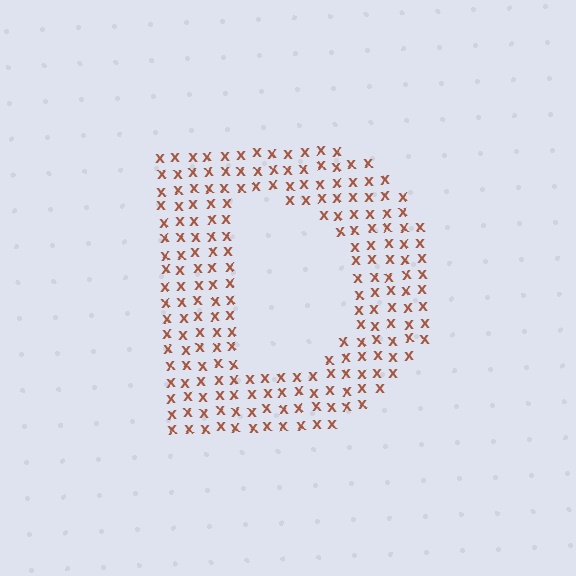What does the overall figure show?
The overall figure shows the letter D.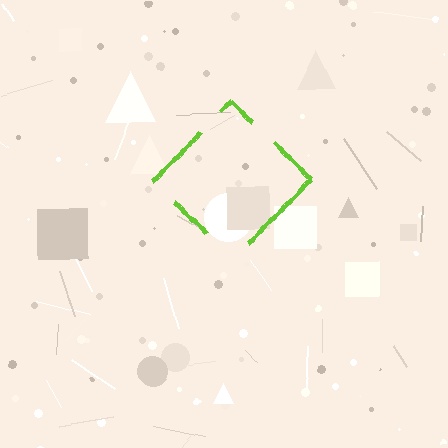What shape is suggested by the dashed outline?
The dashed outline suggests a diamond.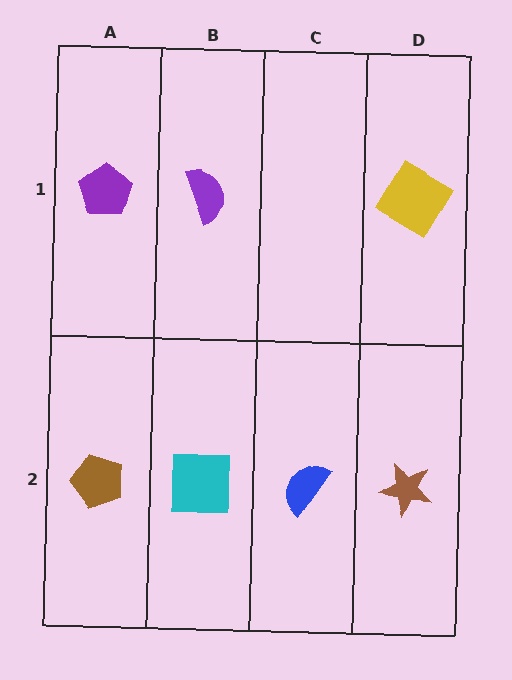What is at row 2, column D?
A brown star.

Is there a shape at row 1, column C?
No, that cell is empty.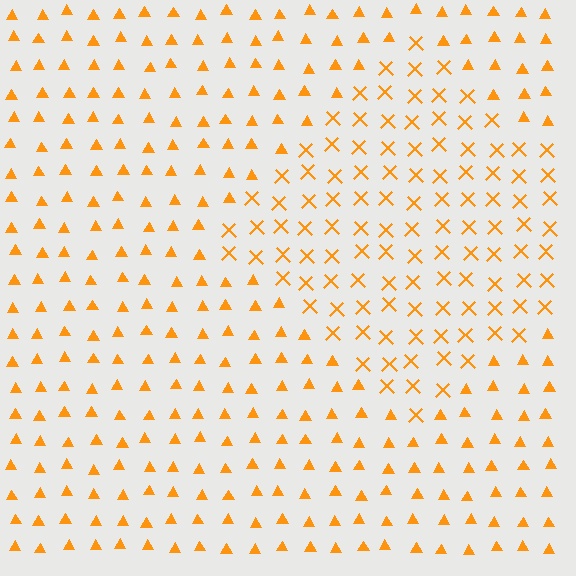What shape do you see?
I see a diamond.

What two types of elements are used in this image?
The image uses X marks inside the diamond region and triangles outside it.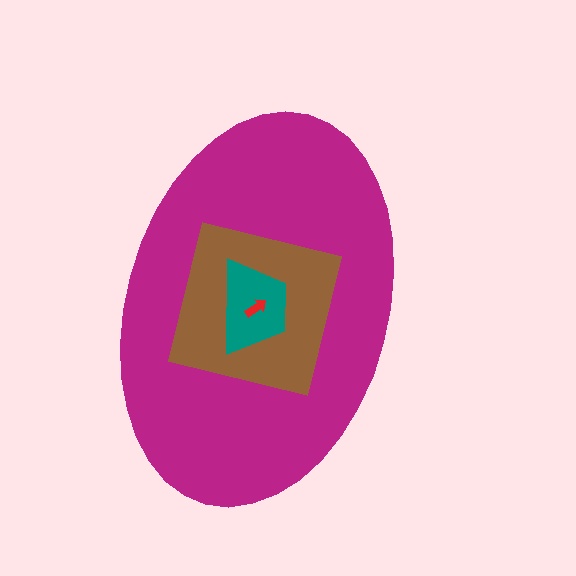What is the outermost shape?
The magenta ellipse.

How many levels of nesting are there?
4.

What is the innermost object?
The red arrow.